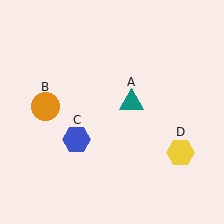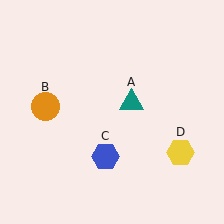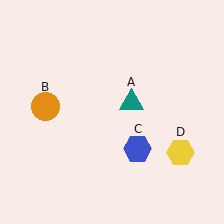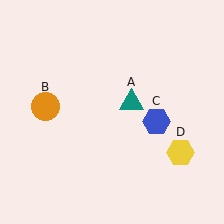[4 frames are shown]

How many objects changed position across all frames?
1 object changed position: blue hexagon (object C).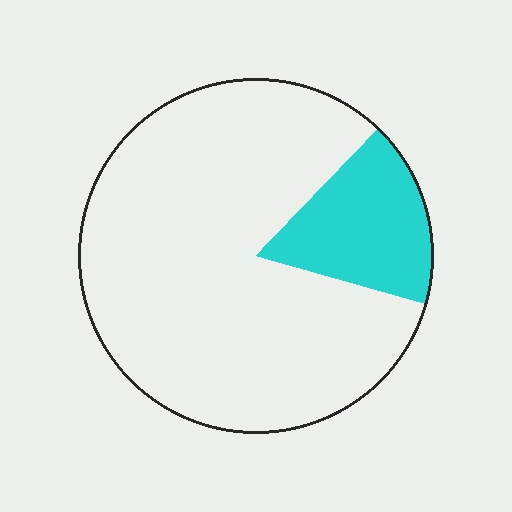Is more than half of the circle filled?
No.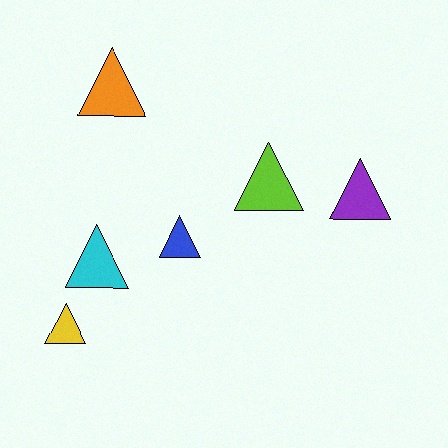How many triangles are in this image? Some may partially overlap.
There are 6 triangles.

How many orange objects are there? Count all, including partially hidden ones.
There is 1 orange object.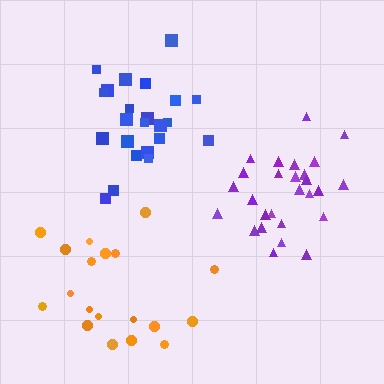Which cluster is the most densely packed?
Purple.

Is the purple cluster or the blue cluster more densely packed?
Purple.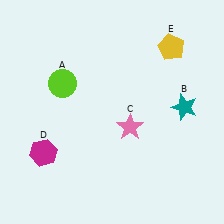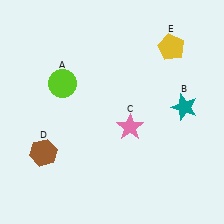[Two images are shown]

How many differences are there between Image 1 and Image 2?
There is 1 difference between the two images.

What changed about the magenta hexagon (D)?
In Image 1, D is magenta. In Image 2, it changed to brown.